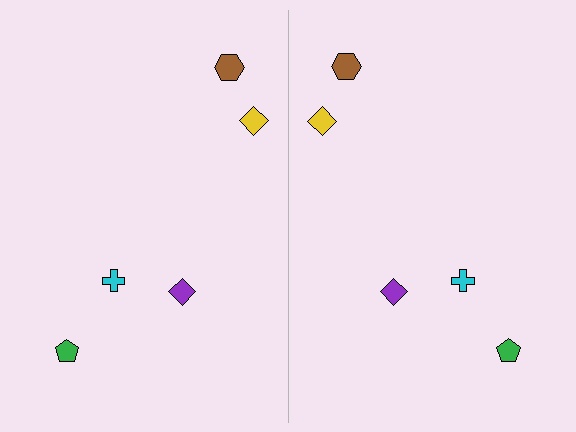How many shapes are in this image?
There are 10 shapes in this image.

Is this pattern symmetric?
Yes, this pattern has bilateral (reflection) symmetry.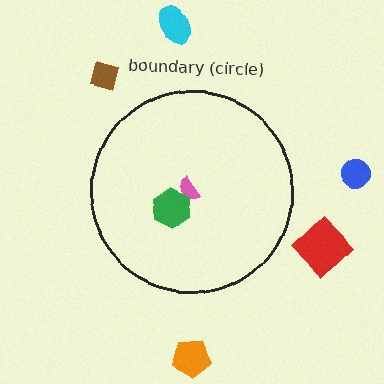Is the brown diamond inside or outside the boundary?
Outside.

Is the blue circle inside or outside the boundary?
Outside.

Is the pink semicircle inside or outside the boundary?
Inside.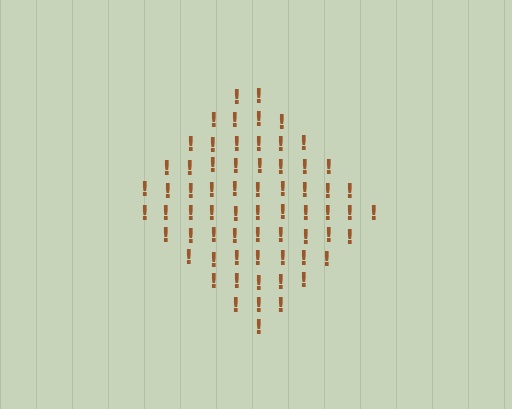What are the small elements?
The small elements are exclamation marks.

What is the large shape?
The large shape is a diamond.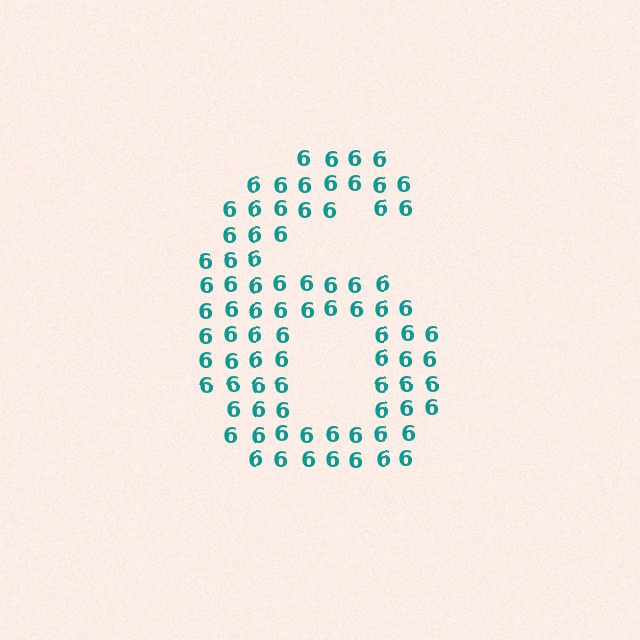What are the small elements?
The small elements are digit 6's.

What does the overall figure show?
The overall figure shows the digit 6.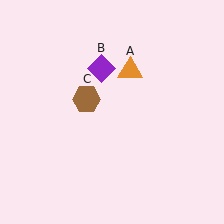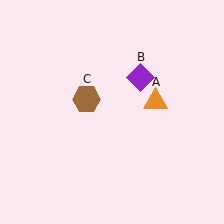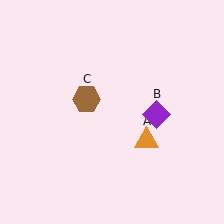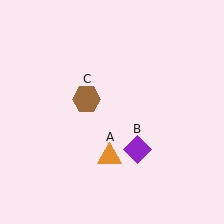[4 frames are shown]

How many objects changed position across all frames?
2 objects changed position: orange triangle (object A), purple diamond (object B).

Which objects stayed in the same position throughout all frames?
Brown hexagon (object C) remained stationary.